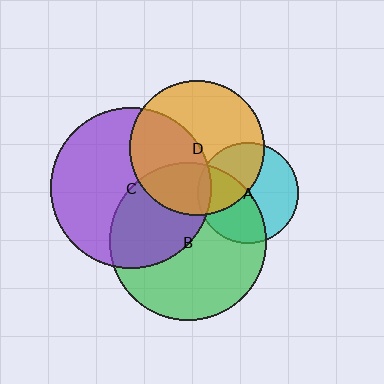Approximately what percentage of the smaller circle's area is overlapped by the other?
Approximately 45%.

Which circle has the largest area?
Circle C (purple).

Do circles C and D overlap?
Yes.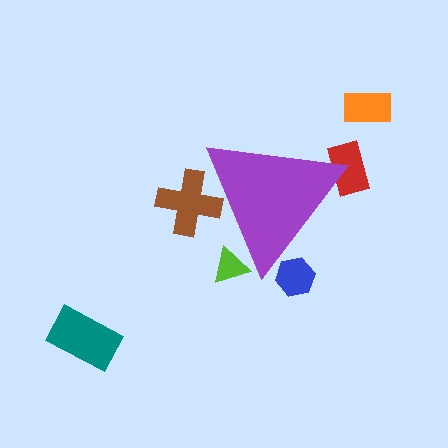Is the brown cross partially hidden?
Yes, the brown cross is partially hidden behind the purple triangle.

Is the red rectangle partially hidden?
Yes, the red rectangle is partially hidden behind the purple triangle.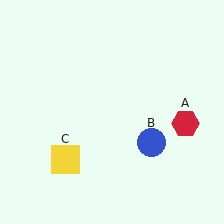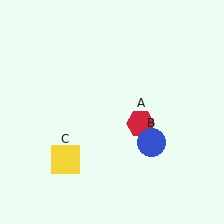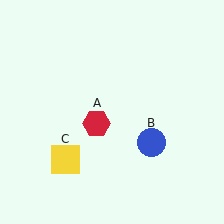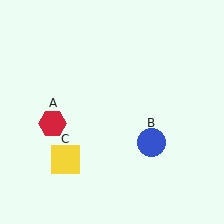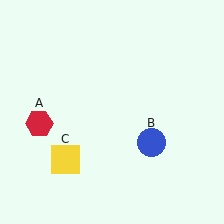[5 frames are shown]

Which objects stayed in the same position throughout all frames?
Blue circle (object B) and yellow square (object C) remained stationary.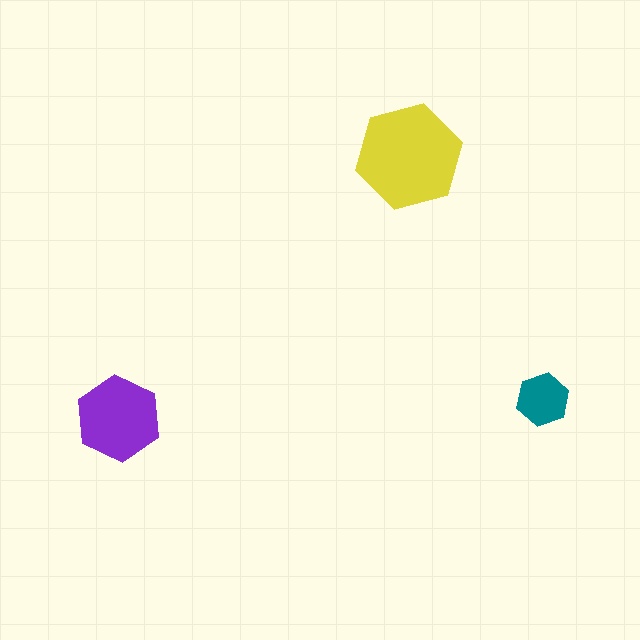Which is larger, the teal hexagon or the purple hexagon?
The purple one.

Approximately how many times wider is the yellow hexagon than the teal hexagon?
About 2 times wider.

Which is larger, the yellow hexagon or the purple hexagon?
The yellow one.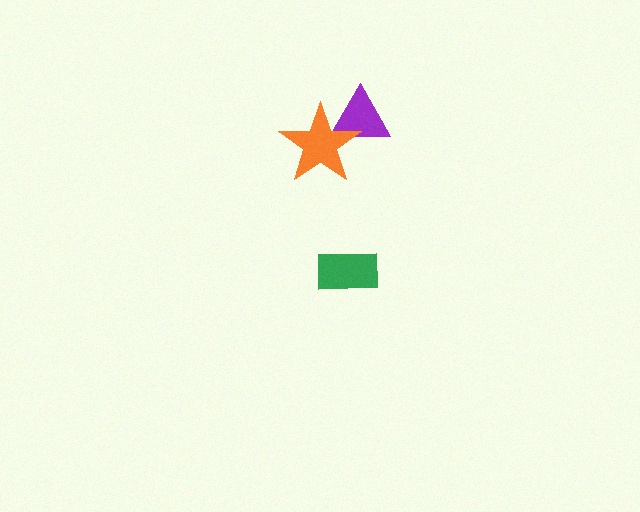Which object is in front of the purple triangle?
The orange star is in front of the purple triangle.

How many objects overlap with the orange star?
1 object overlaps with the orange star.